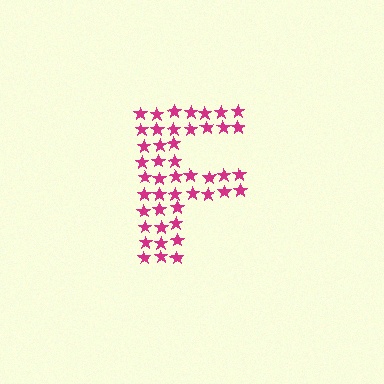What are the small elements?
The small elements are stars.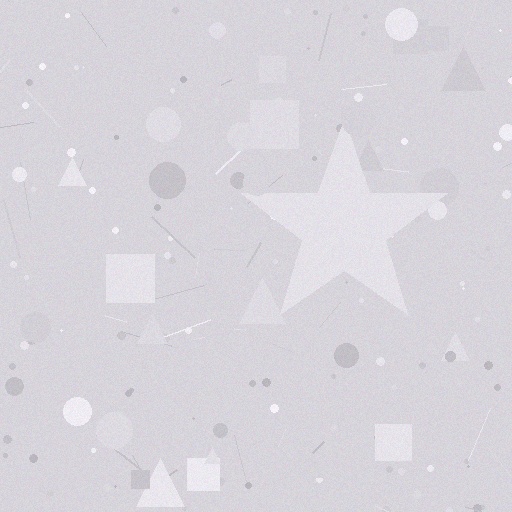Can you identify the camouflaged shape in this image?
The camouflaged shape is a star.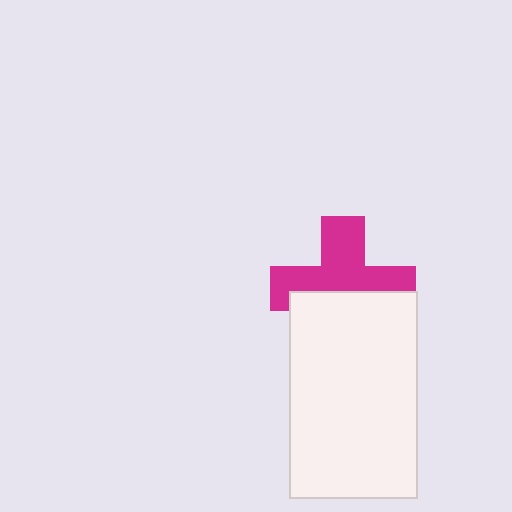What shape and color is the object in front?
The object in front is a white rectangle.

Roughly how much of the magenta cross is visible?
About half of it is visible (roughly 58%).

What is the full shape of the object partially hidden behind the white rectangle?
The partially hidden object is a magenta cross.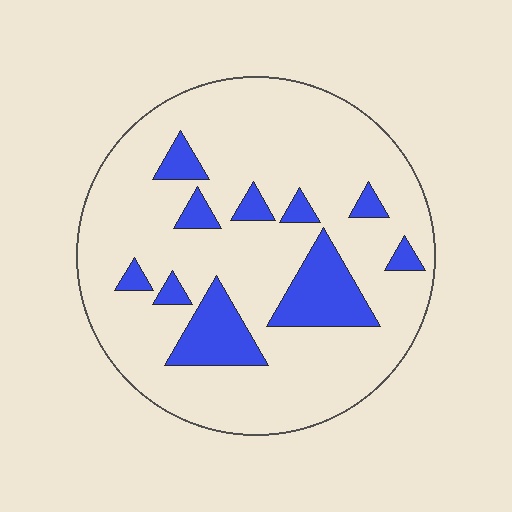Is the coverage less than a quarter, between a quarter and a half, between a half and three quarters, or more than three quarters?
Less than a quarter.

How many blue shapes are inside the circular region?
10.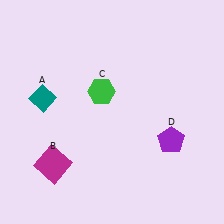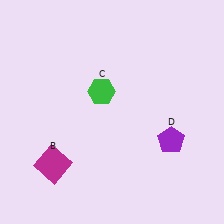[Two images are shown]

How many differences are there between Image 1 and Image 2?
There is 1 difference between the two images.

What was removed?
The teal diamond (A) was removed in Image 2.